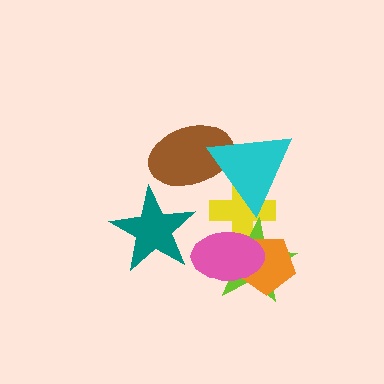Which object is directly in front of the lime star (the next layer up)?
The orange pentagon is directly in front of the lime star.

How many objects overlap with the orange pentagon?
2 objects overlap with the orange pentagon.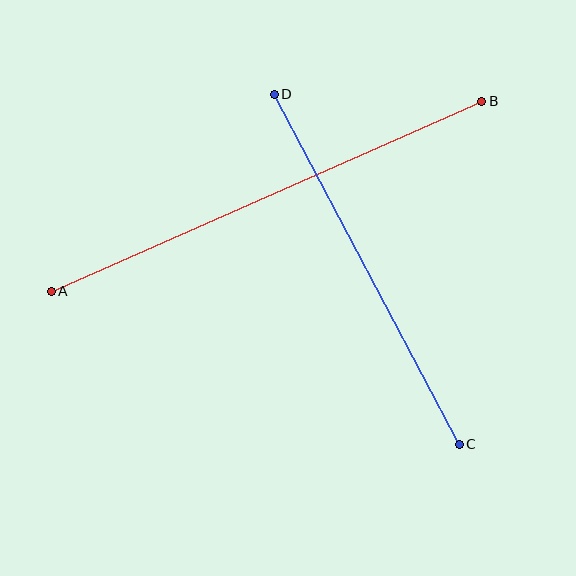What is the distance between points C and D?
The distance is approximately 396 pixels.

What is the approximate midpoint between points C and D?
The midpoint is at approximately (367, 269) pixels.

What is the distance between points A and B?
The distance is approximately 471 pixels.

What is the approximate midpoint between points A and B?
The midpoint is at approximately (267, 196) pixels.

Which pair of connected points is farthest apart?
Points A and B are farthest apart.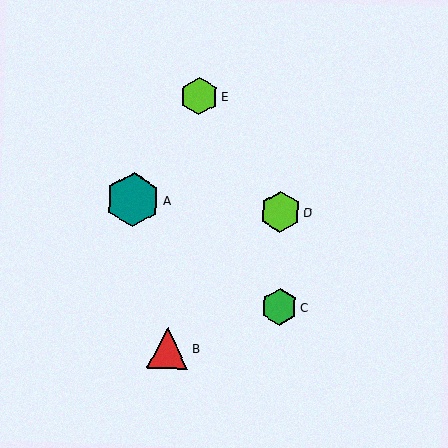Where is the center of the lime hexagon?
The center of the lime hexagon is at (199, 96).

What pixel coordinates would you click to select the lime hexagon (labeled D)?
Click at (280, 212) to select the lime hexagon D.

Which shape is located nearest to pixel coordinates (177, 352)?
The red triangle (labeled B) at (168, 348) is nearest to that location.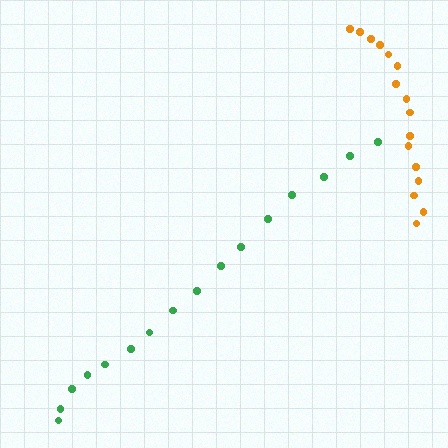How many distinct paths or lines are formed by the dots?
There are 2 distinct paths.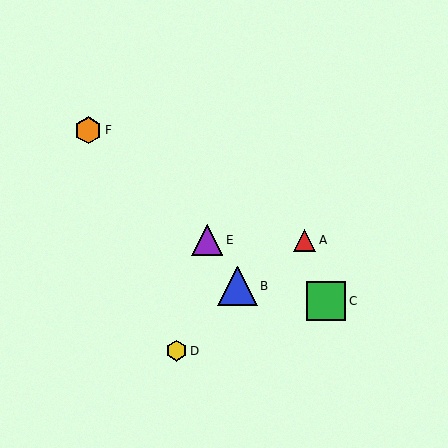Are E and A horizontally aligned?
Yes, both are at y≈240.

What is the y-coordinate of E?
Object E is at y≈240.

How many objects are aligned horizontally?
2 objects (A, E) are aligned horizontally.